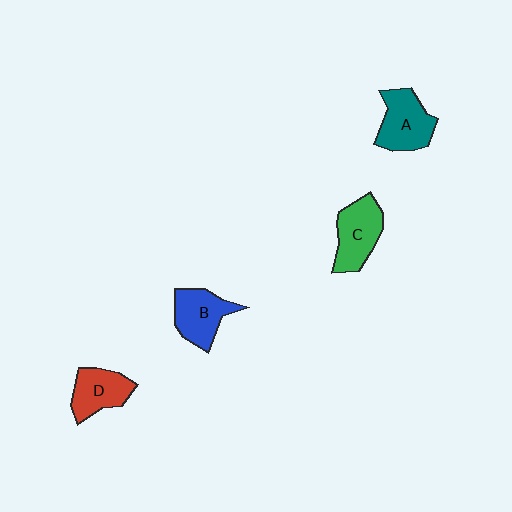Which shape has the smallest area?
Shape D (red).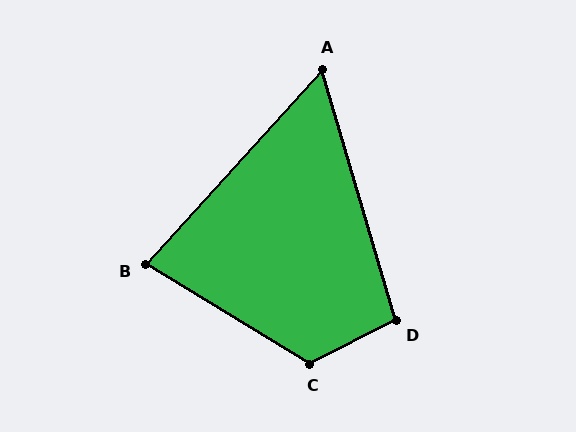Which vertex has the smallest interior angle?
A, at approximately 59 degrees.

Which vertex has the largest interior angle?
C, at approximately 121 degrees.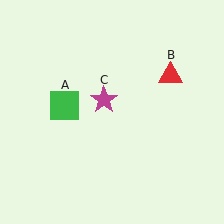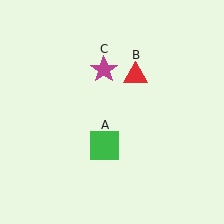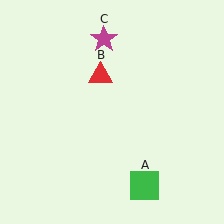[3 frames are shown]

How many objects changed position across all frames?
3 objects changed position: green square (object A), red triangle (object B), magenta star (object C).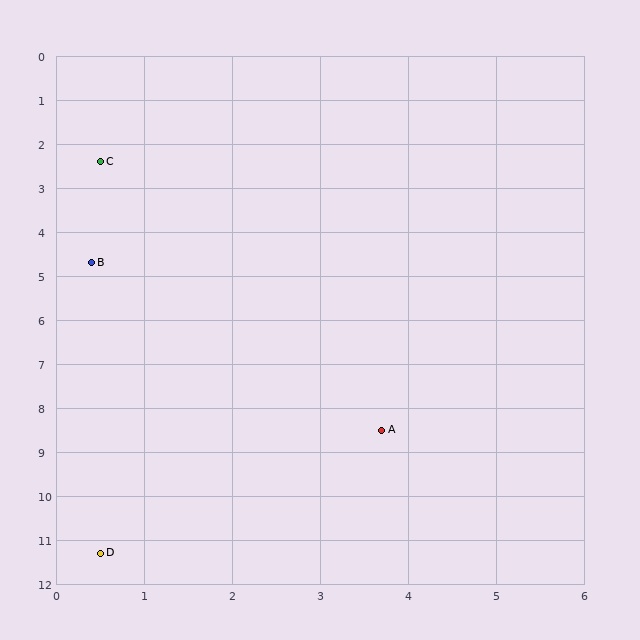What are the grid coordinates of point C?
Point C is at approximately (0.5, 2.4).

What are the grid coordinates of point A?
Point A is at approximately (3.7, 8.5).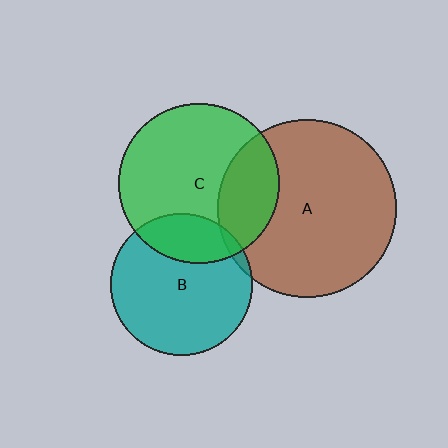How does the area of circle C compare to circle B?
Approximately 1.3 times.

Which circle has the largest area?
Circle A (brown).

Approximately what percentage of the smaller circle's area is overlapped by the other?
Approximately 25%.